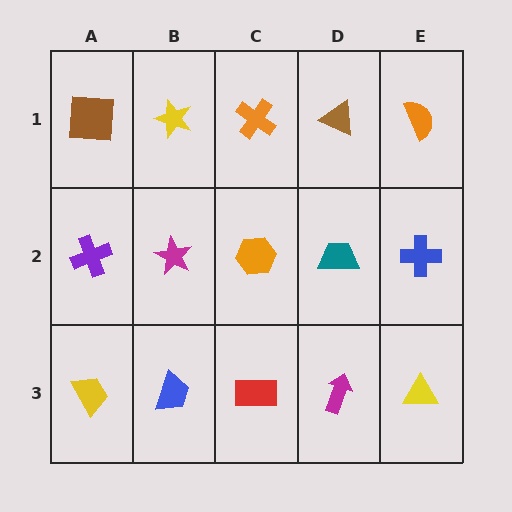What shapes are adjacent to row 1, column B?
A magenta star (row 2, column B), a brown square (row 1, column A), an orange cross (row 1, column C).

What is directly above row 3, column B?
A magenta star.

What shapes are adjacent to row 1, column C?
An orange hexagon (row 2, column C), a yellow star (row 1, column B), a brown triangle (row 1, column D).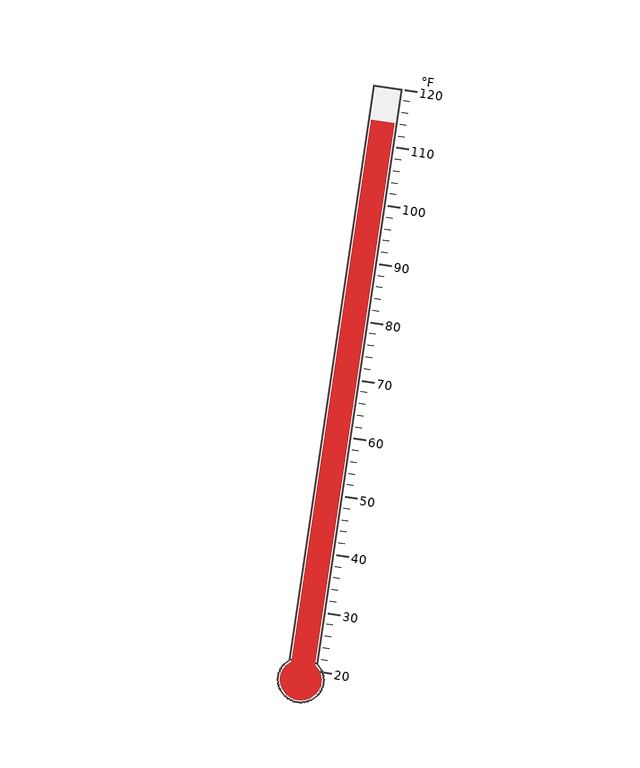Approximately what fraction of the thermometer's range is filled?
The thermometer is filled to approximately 95% of its range.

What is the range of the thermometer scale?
The thermometer scale ranges from 20°F to 120°F.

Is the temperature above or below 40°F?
The temperature is above 40°F.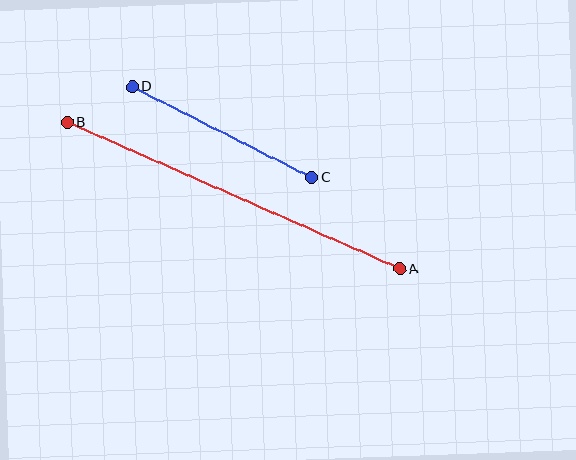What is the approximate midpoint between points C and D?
The midpoint is at approximately (222, 132) pixels.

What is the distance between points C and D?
The distance is approximately 201 pixels.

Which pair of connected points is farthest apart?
Points A and B are farthest apart.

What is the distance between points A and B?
The distance is approximately 363 pixels.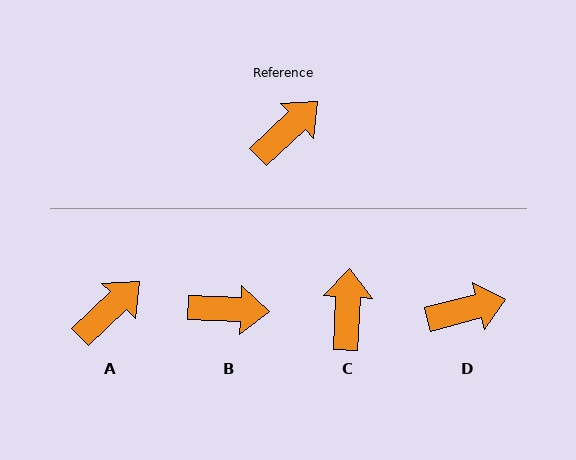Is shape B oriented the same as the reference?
No, it is off by about 46 degrees.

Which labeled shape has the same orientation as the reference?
A.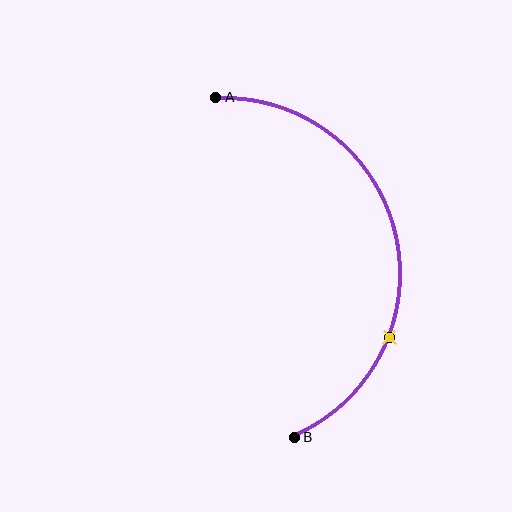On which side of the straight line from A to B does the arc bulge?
The arc bulges to the right of the straight line connecting A and B.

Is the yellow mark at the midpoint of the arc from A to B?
No. The yellow mark lies on the arc but is closer to endpoint B. The arc midpoint would be at the point on the curve equidistant along the arc from both A and B.